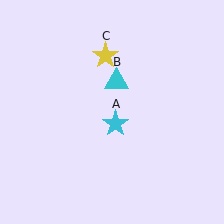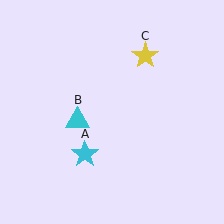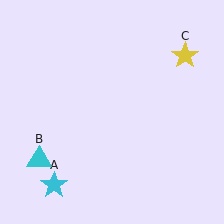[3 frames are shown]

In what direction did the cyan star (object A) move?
The cyan star (object A) moved down and to the left.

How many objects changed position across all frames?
3 objects changed position: cyan star (object A), cyan triangle (object B), yellow star (object C).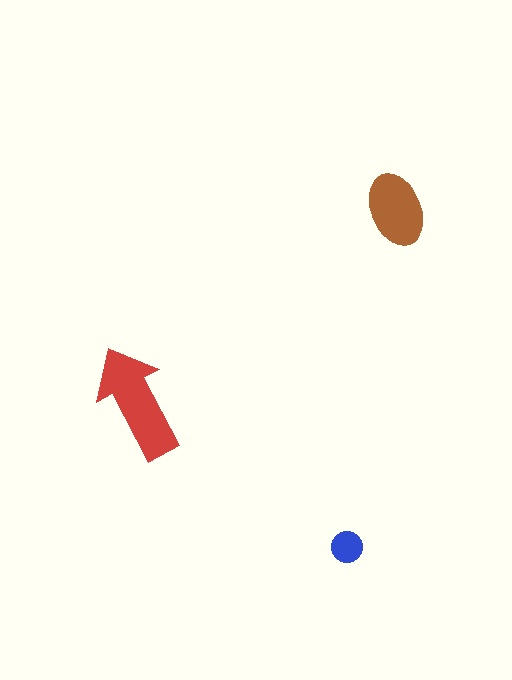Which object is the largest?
The red arrow.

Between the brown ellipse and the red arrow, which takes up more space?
The red arrow.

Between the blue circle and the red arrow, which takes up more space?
The red arrow.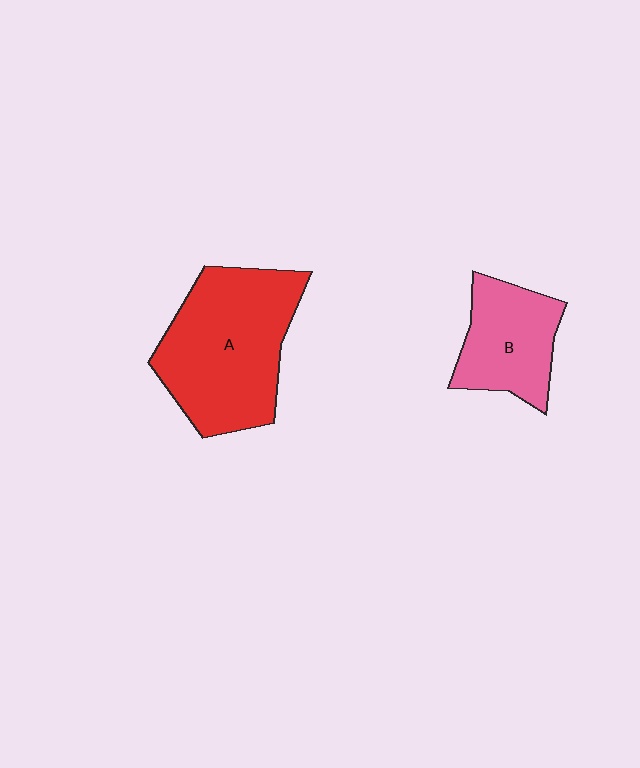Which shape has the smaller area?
Shape B (pink).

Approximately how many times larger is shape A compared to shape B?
Approximately 1.8 times.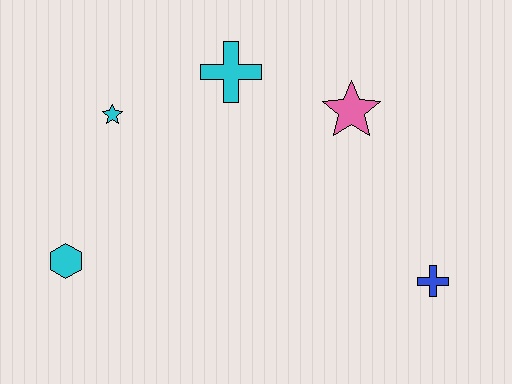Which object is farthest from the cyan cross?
The blue cross is farthest from the cyan cross.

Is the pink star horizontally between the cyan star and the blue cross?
Yes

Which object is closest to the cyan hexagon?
The cyan star is closest to the cyan hexagon.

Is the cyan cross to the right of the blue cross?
No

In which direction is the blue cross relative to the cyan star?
The blue cross is to the right of the cyan star.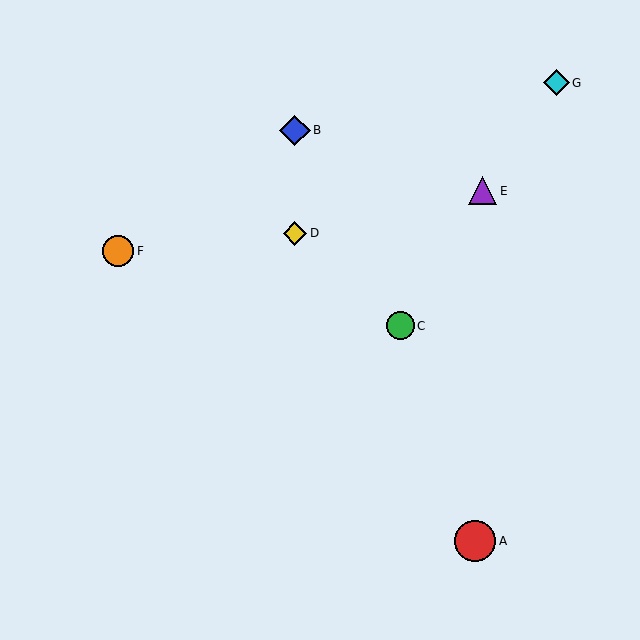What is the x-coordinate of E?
Object E is at x≈483.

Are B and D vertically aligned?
Yes, both are at x≈295.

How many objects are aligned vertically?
2 objects (B, D) are aligned vertically.